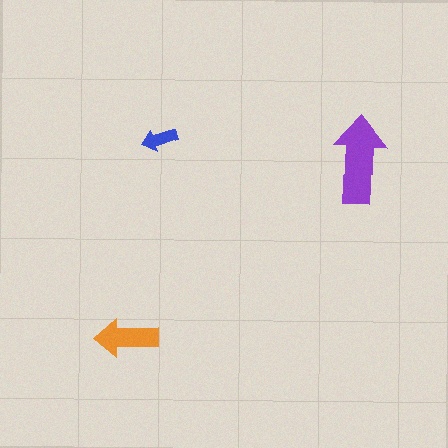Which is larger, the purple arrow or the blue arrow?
The purple one.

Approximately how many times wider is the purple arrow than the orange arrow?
About 1.5 times wider.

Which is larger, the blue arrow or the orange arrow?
The orange one.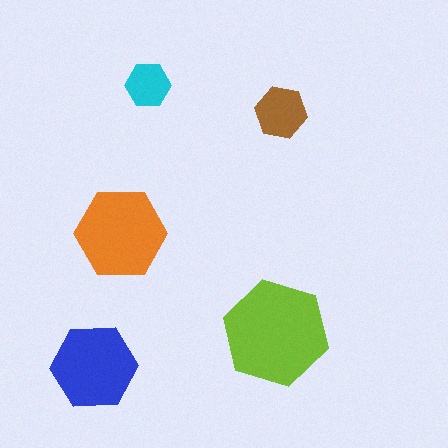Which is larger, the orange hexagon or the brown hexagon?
The orange one.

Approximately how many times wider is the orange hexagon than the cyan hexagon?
About 2 times wider.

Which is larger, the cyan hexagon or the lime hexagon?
The lime one.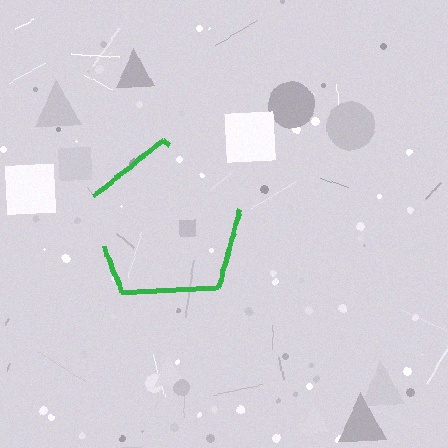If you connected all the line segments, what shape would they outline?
They would outline a pentagon.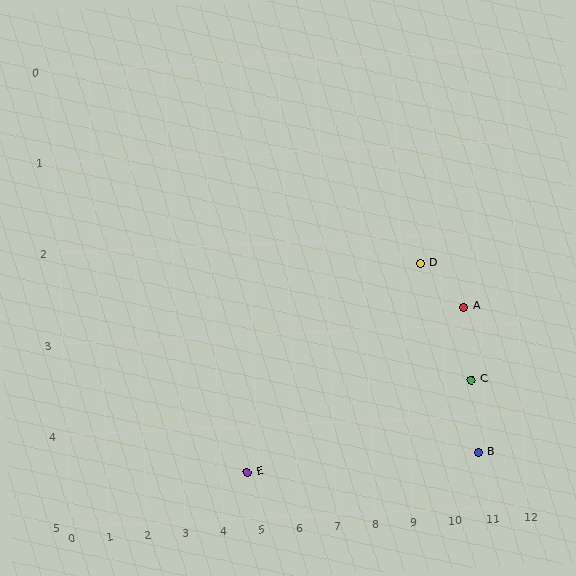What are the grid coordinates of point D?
Point D is at approximately (9.5, 2.3).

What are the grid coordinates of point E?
Point E is at approximately (4.7, 4.5).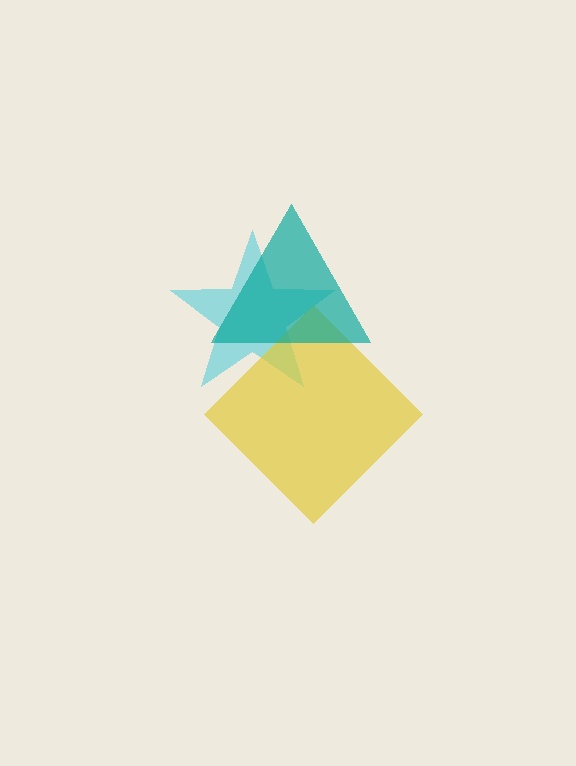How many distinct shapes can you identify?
There are 3 distinct shapes: a cyan star, a yellow diamond, a teal triangle.